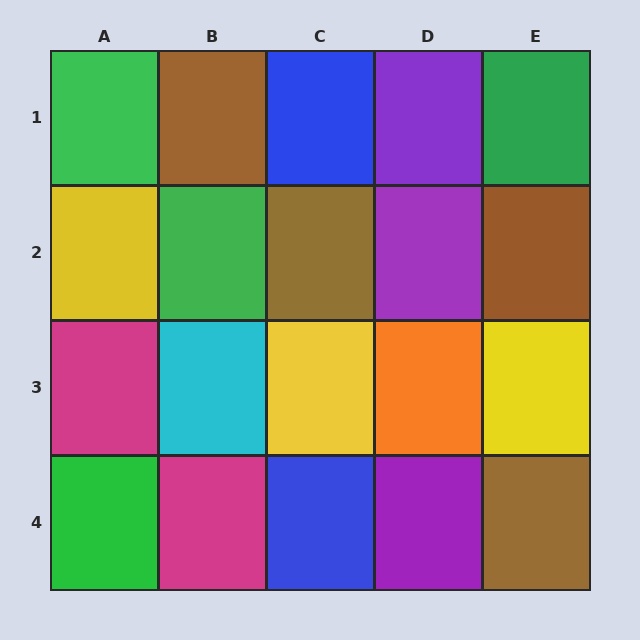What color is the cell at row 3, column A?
Magenta.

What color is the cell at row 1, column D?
Purple.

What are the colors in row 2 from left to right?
Yellow, green, brown, purple, brown.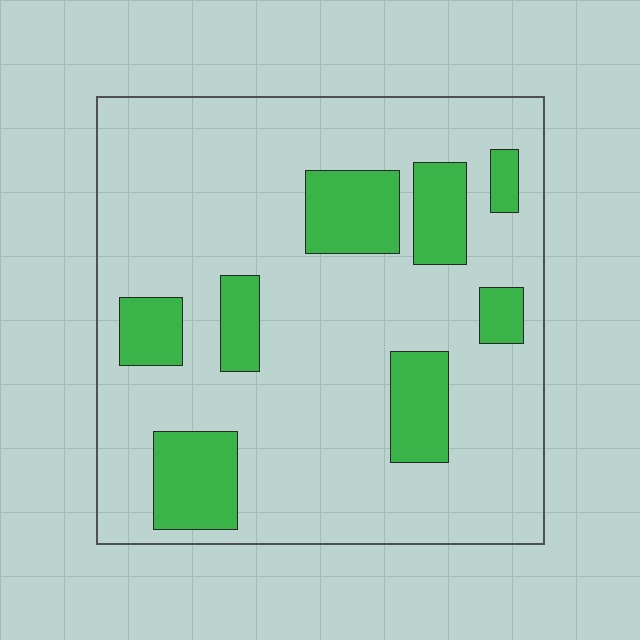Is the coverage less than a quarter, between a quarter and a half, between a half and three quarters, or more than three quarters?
Less than a quarter.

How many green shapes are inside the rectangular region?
8.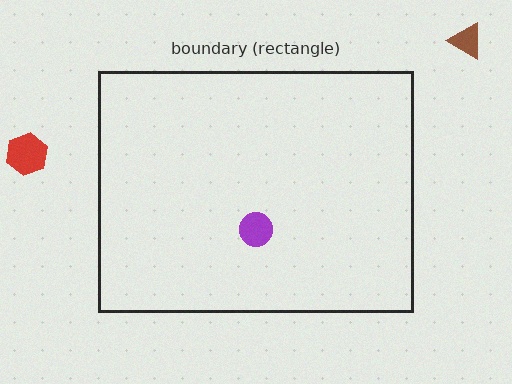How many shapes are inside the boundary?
1 inside, 2 outside.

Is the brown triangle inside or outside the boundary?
Outside.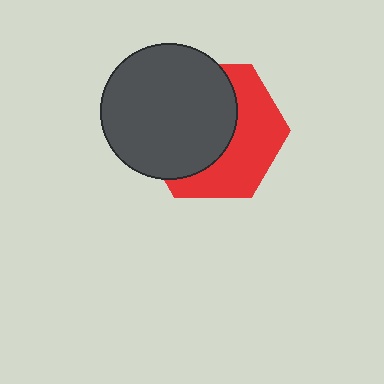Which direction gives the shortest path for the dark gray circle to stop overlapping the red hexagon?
Moving toward the upper-left gives the shortest separation.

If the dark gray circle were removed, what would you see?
You would see the complete red hexagon.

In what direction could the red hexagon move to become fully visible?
The red hexagon could move toward the lower-right. That would shift it out from behind the dark gray circle entirely.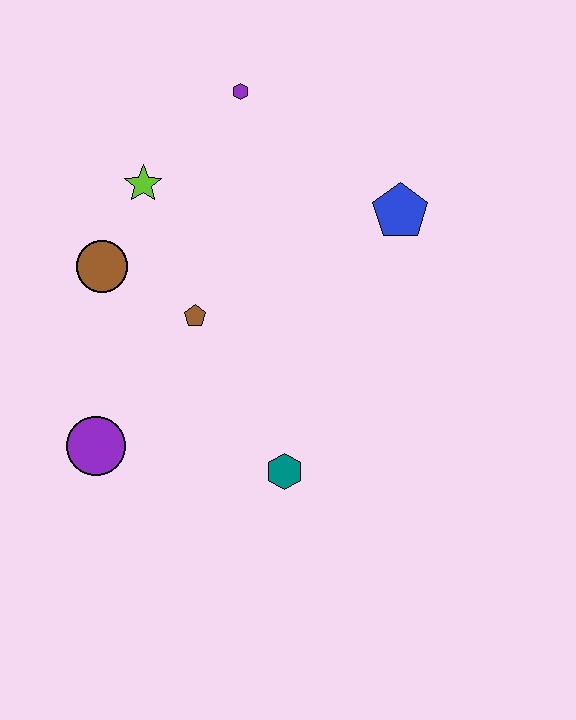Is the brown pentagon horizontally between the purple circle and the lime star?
No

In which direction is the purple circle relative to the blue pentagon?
The purple circle is to the left of the blue pentagon.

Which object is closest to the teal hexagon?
The brown pentagon is closest to the teal hexagon.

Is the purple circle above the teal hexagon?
Yes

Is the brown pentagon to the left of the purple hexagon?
Yes